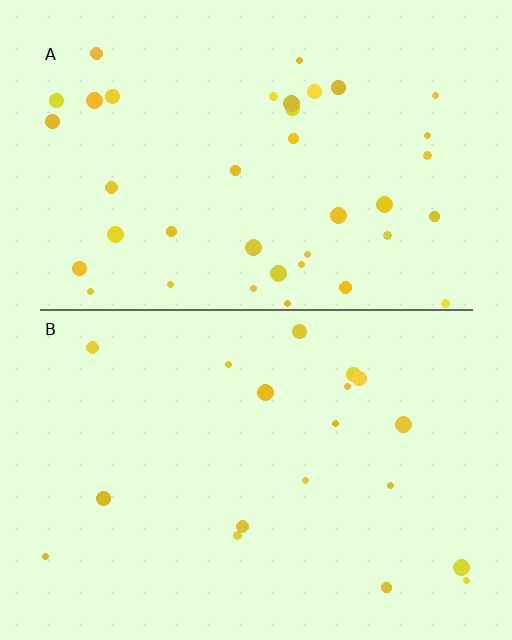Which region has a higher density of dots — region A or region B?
A (the top).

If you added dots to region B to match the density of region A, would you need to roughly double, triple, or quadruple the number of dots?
Approximately double.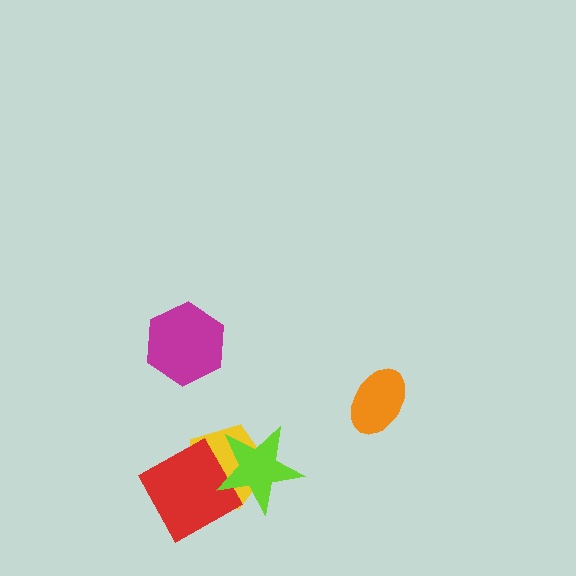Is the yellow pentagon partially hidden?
Yes, it is partially covered by another shape.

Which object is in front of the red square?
The lime star is in front of the red square.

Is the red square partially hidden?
Yes, it is partially covered by another shape.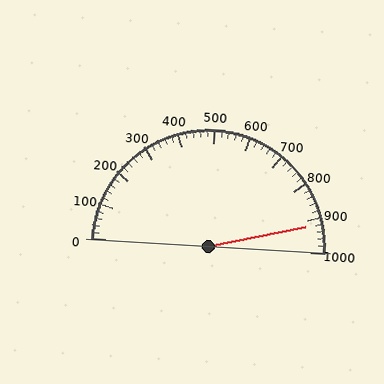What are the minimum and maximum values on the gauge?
The gauge ranges from 0 to 1000.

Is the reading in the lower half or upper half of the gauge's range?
The reading is in the upper half of the range (0 to 1000).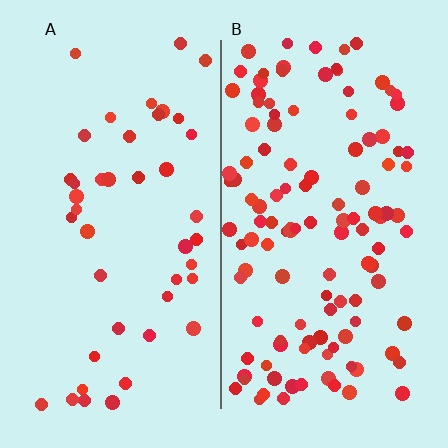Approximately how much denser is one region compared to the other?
Approximately 2.7× — region B over region A.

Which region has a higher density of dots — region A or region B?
B (the right).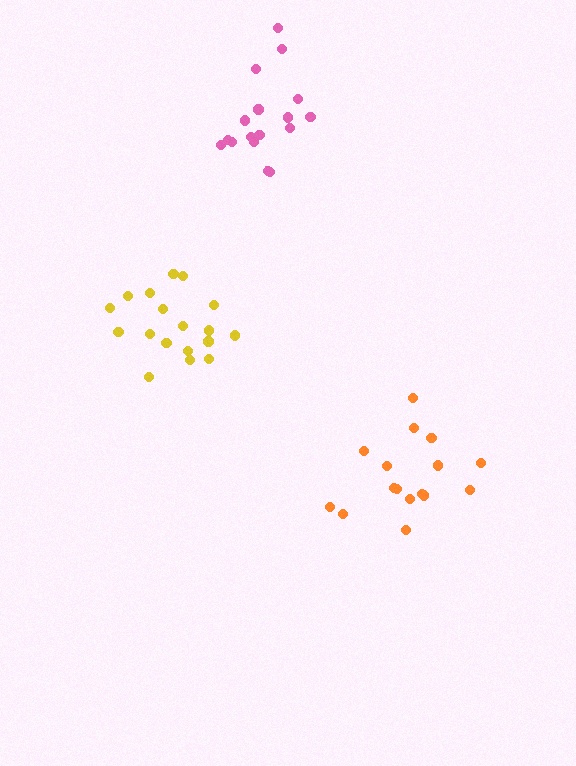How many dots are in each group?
Group 1: 18 dots, Group 2: 16 dots, Group 3: 17 dots (51 total).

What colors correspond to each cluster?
The clusters are colored: yellow, orange, pink.